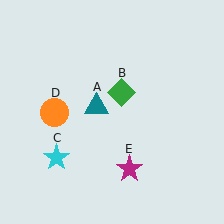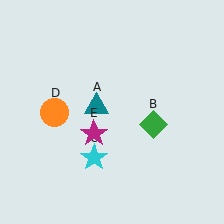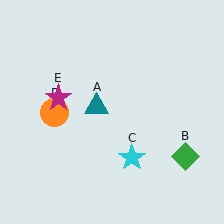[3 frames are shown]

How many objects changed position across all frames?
3 objects changed position: green diamond (object B), cyan star (object C), magenta star (object E).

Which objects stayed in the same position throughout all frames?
Teal triangle (object A) and orange circle (object D) remained stationary.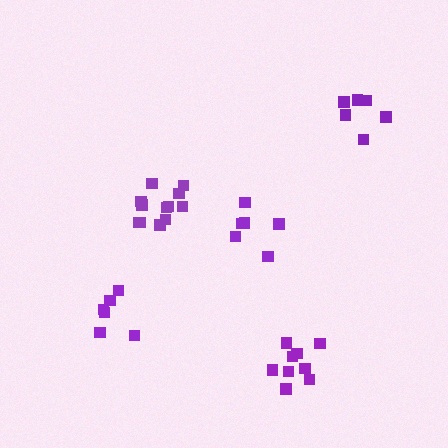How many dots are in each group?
Group 1: 6 dots, Group 2: 12 dots, Group 3: 6 dots, Group 4: 9 dots, Group 5: 6 dots (39 total).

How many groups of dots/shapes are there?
There are 5 groups.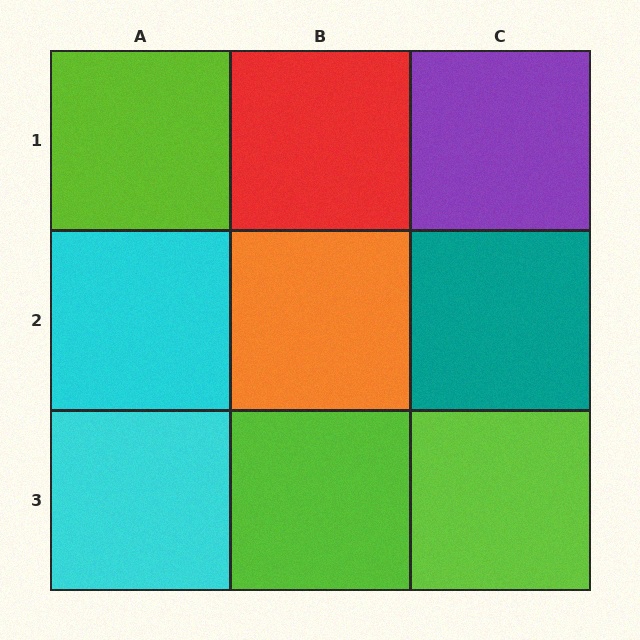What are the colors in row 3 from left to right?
Cyan, lime, lime.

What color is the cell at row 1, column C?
Purple.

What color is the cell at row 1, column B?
Red.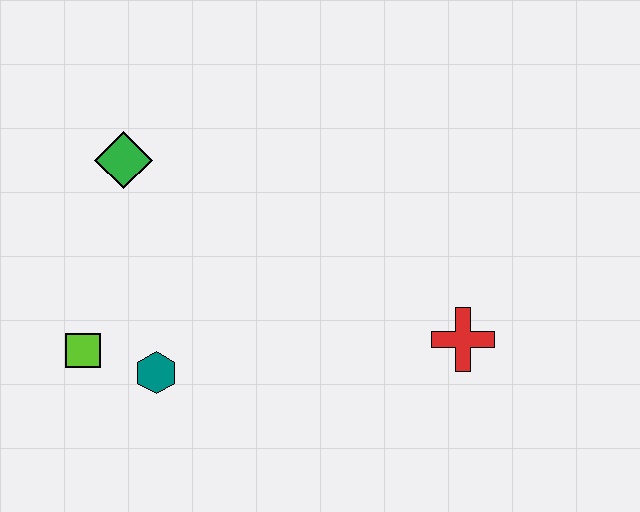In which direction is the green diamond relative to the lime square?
The green diamond is above the lime square.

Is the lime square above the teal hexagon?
Yes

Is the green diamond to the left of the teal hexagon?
Yes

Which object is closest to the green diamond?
The lime square is closest to the green diamond.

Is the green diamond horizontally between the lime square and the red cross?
Yes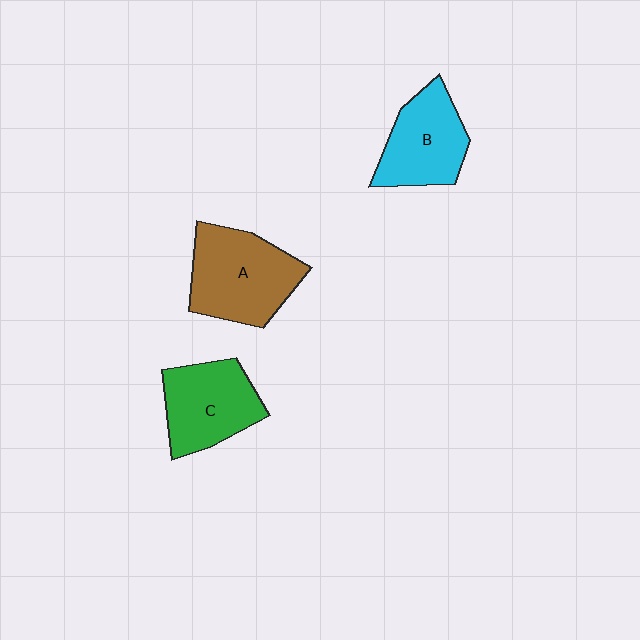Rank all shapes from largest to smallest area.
From largest to smallest: A (brown), C (green), B (cyan).